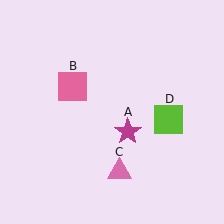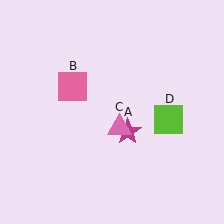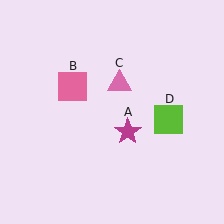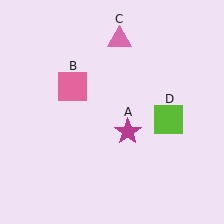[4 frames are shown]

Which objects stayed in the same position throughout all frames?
Magenta star (object A) and pink square (object B) and lime square (object D) remained stationary.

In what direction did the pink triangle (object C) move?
The pink triangle (object C) moved up.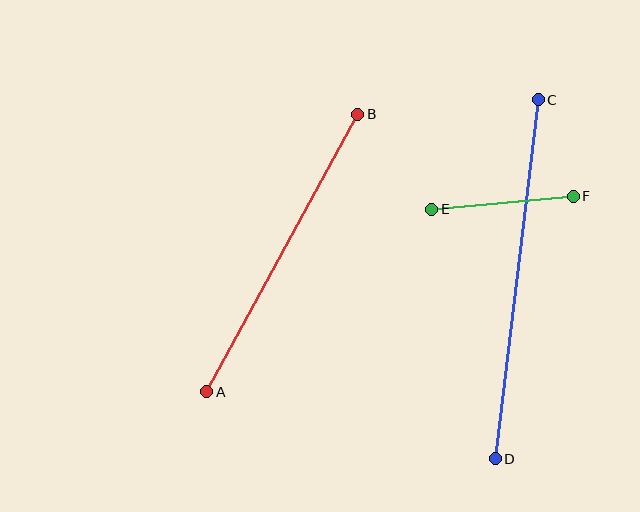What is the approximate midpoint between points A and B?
The midpoint is at approximately (282, 253) pixels.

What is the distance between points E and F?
The distance is approximately 142 pixels.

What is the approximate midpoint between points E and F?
The midpoint is at approximately (503, 203) pixels.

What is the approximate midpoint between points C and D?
The midpoint is at approximately (517, 279) pixels.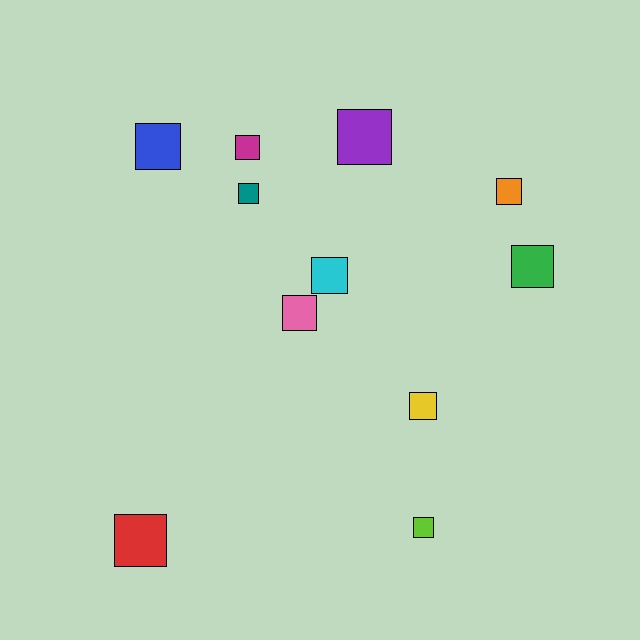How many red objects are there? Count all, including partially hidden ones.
There is 1 red object.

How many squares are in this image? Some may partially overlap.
There are 11 squares.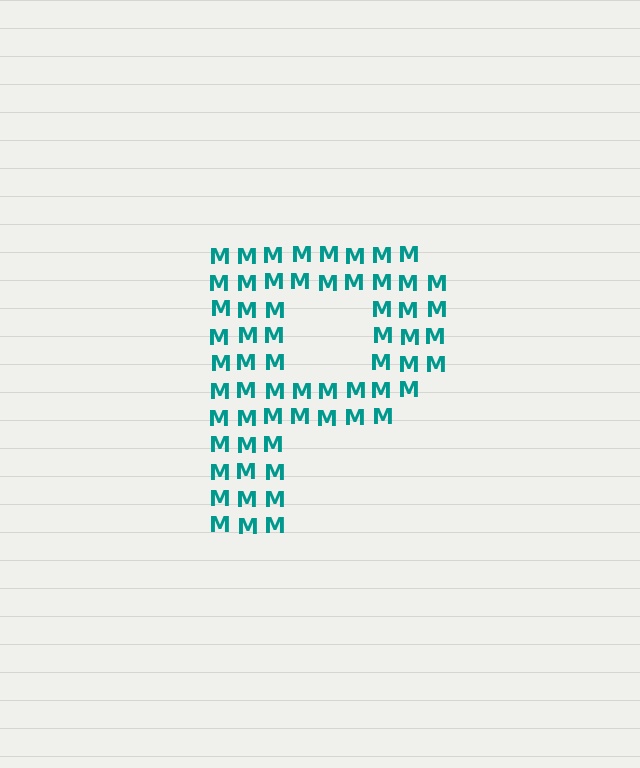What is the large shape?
The large shape is the letter P.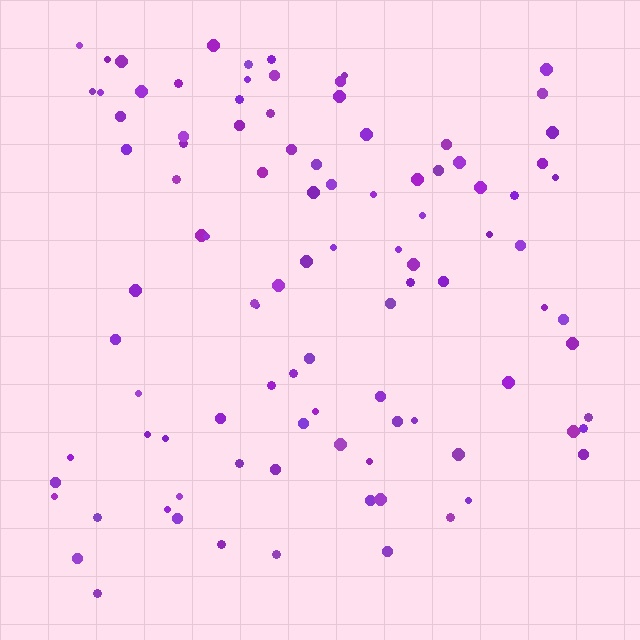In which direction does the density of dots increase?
From bottom to top, with the top side densest.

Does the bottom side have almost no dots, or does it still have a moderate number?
Still a moderate number, just noticeably fewer than the top.